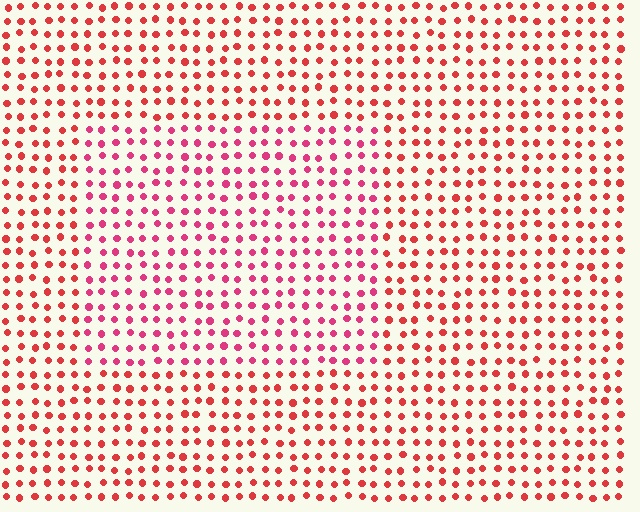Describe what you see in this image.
The image is filled with small red elements in a uniform arrangement. A rectangle-shaped region is visible where the elements are tinted to a slightly different hue, forming a subtle color boundary.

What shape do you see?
I see a rectangle.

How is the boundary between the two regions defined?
The boundary is defined purely by a slight shift in hue (about 25 degrees). Spacing, size, and orientation are identical on both sides.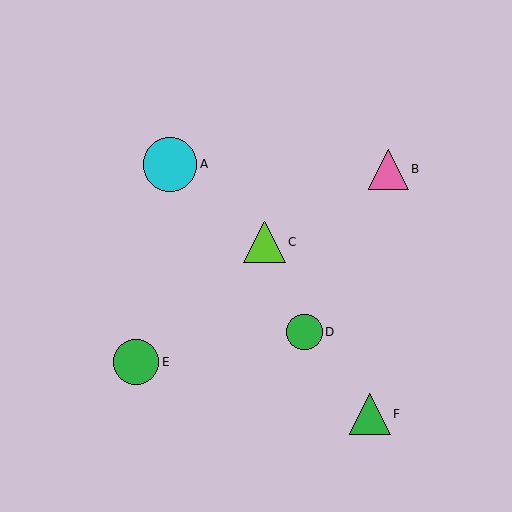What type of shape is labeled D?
Shape D is a green circle.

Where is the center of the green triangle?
The center of the green triangle is at (370, 414).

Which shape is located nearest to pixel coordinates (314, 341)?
The green circle (labeled D) at (304, 332) is nearest to that location.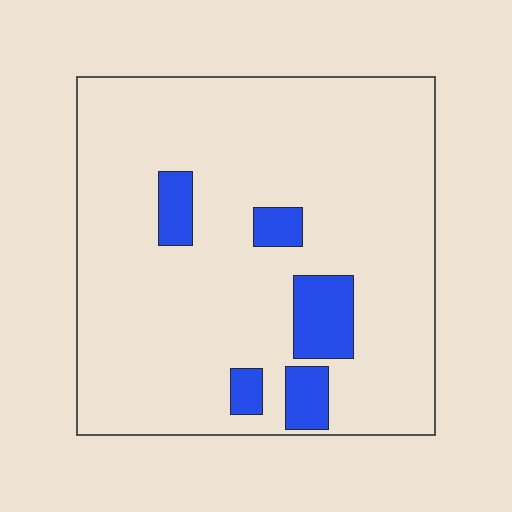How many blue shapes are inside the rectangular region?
5.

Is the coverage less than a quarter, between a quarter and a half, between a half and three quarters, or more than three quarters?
Less than a quarter.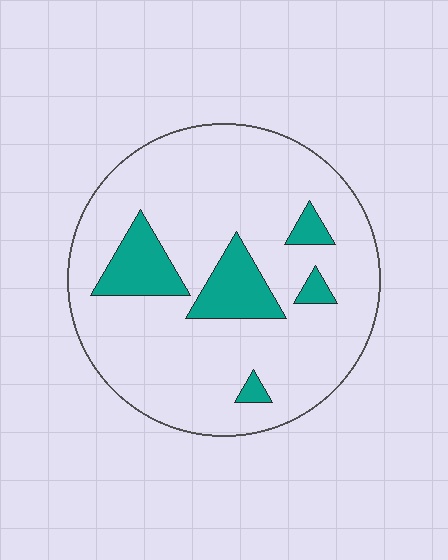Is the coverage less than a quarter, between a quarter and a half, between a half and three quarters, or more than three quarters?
Less than a quarter.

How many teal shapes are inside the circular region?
5.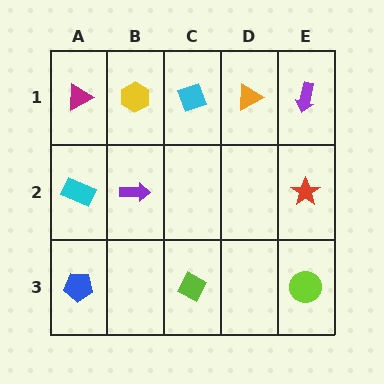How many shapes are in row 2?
3 shapes.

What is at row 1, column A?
A magenta triangle.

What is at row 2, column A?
A cyan rectangle.